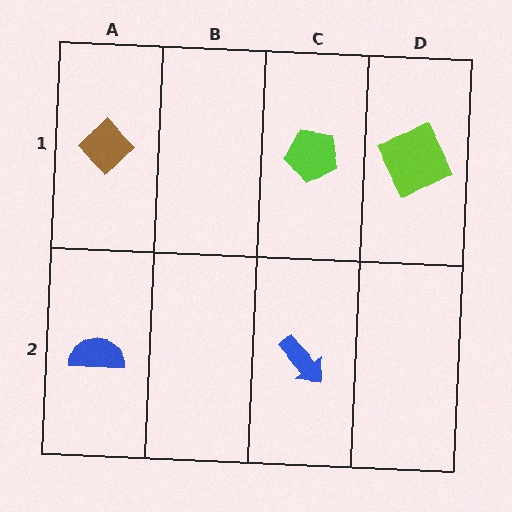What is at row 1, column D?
A lime square.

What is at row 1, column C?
A lime pentagon.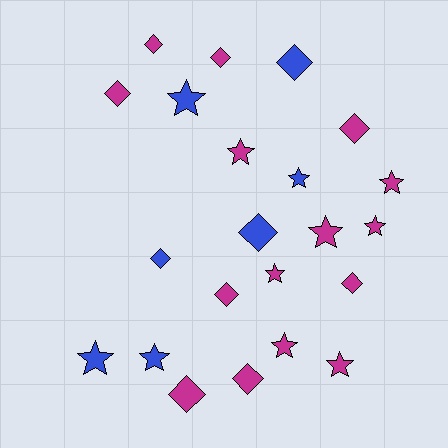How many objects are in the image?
There are 22 objects.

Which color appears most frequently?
Magenta, with 15 objects.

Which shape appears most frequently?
Diamond, with 11 objects.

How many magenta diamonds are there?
There are 8 magenta diamonds.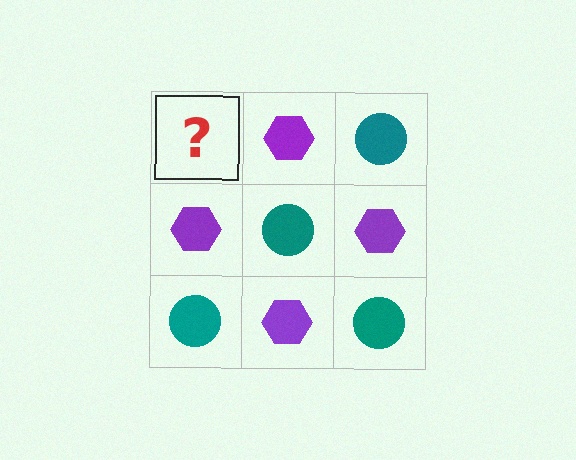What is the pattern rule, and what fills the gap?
The rule is that it alternates teal circle and purple hexagon in a checkerboard pattern. The gap should be filled with a teal circle.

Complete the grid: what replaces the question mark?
The question mark should be replaced with a teal circle.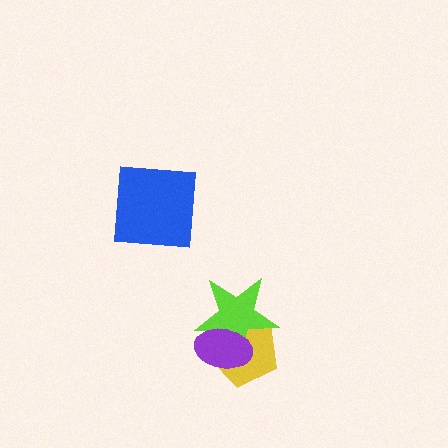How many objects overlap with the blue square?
0 objects overlap with the blue square.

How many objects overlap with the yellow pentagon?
2 objects overlap with the yellow pentagon.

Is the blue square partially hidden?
No, no other shape covers it.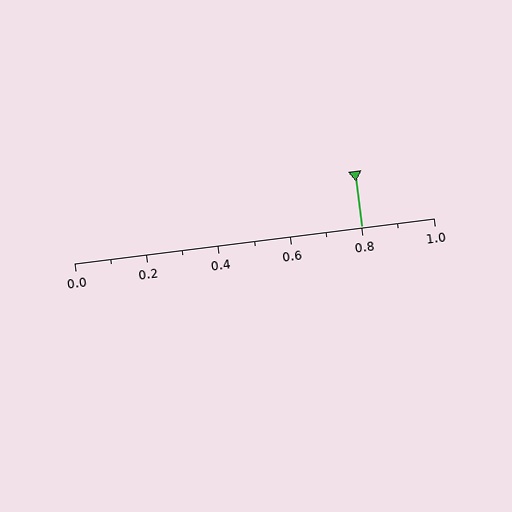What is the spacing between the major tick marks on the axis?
The major ticks are spaced 0.2 apart.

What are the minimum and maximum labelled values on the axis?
The axis runs from 0.0 to 1.0.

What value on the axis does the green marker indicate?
The marker indicates approximately 0.8.